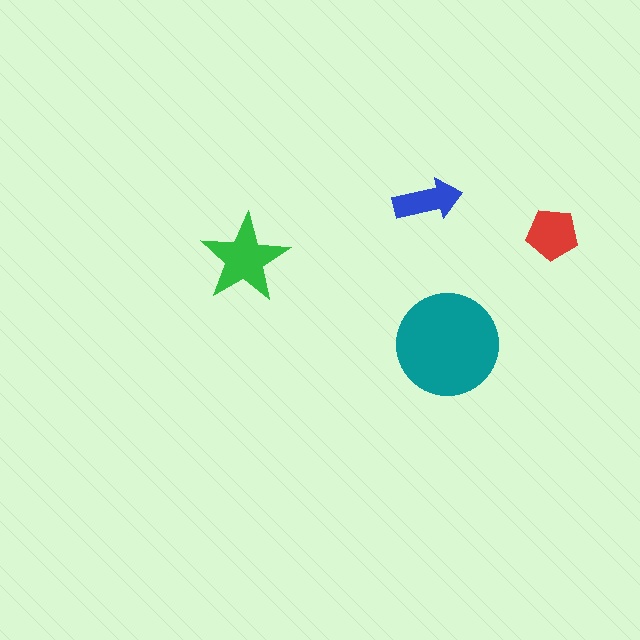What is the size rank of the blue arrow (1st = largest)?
4th.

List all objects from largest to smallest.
The teal circle, the green star, the red pentagon, the blue arrow.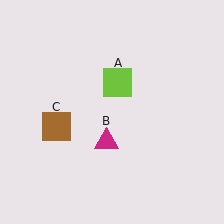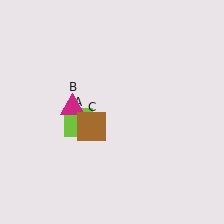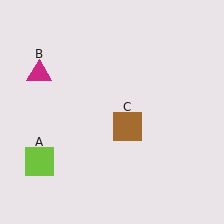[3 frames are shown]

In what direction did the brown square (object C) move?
The brown square (object C) moved right.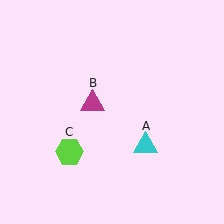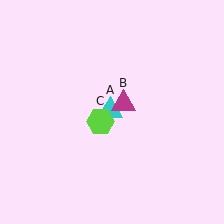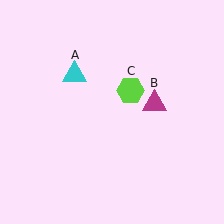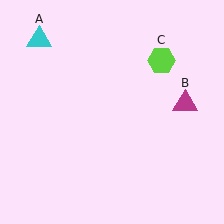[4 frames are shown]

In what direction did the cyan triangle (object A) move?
The cyan triangle (object A) moved up and to the left.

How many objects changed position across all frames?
3 objects changed position: cyan triangle (object A), magenta triangle (object B), lime hexagon (object C).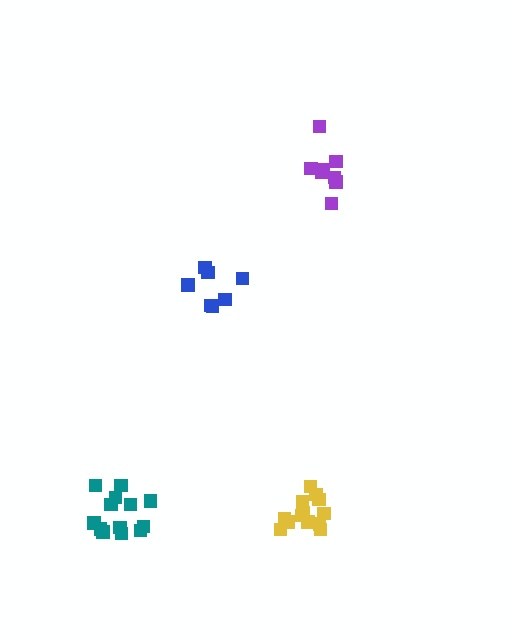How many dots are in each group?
Group 1: 13 dots, Group 2: 7 dots, Group 3: 13 dots, Group 4: 8 dots (41 total).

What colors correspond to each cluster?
The clusters are colored: teal, blue, yellow, purple.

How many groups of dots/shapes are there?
There are 4 groups.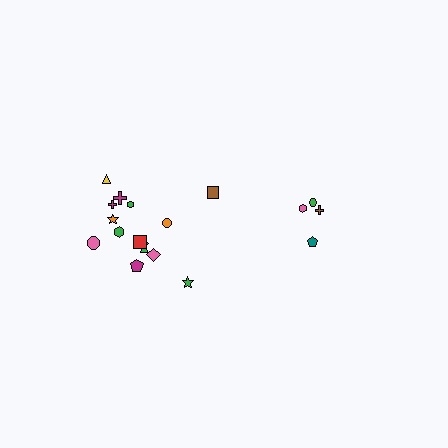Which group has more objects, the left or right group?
The left group.